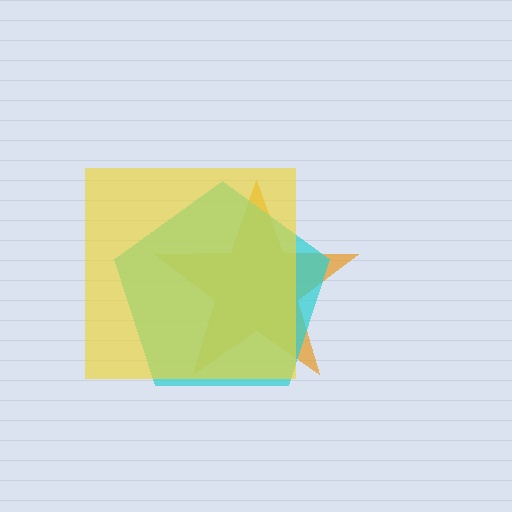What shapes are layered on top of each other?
The layered shapes are: an orange star, a cyan pentagon, a yellow square.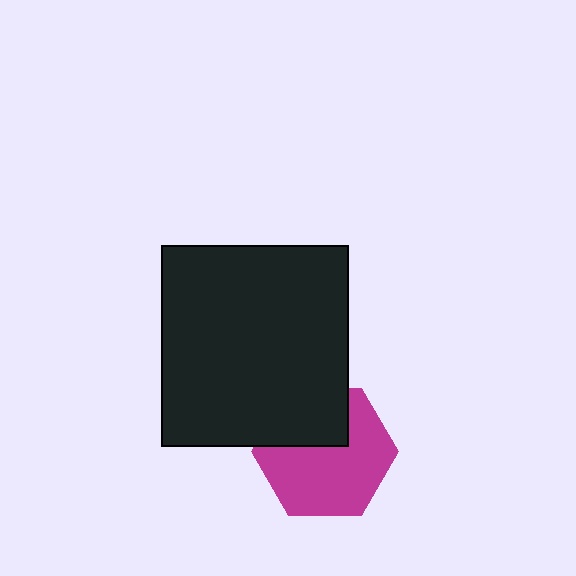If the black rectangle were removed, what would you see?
You would see the complete magenta hexagon.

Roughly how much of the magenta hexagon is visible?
Most of it is visible (roughly 67%).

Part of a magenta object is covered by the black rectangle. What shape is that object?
It is a hexagon.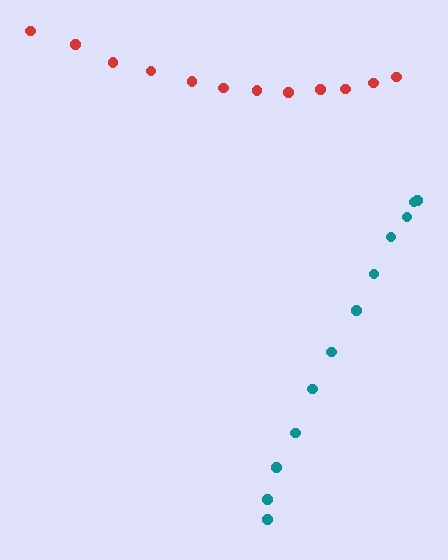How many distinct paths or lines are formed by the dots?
There are 2 distinct paths.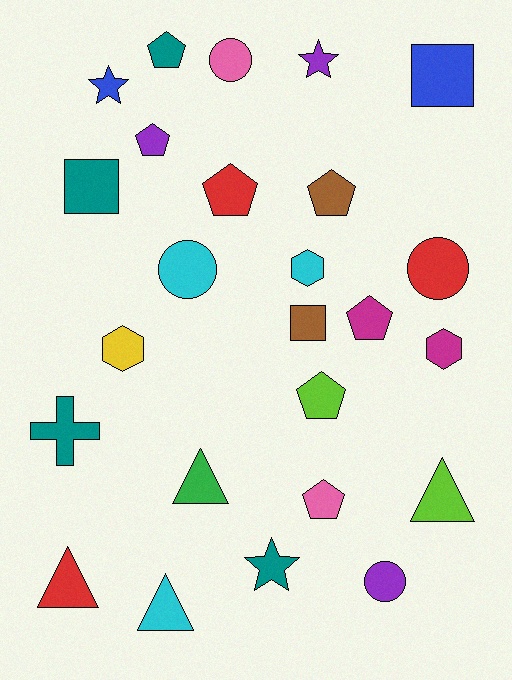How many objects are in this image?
There are 25 objects.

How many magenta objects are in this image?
There are 2 magenta objects.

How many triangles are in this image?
There are 4 triangles.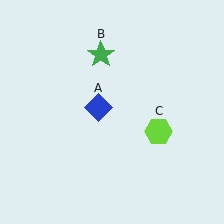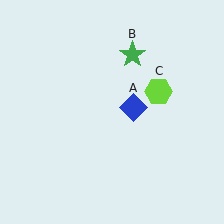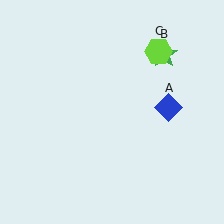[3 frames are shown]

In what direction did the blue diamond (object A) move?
The blue diamond (object A) moved right.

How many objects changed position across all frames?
3 objects changed position: blue diamond (object A), green star (object B), lime hexagon (object C).